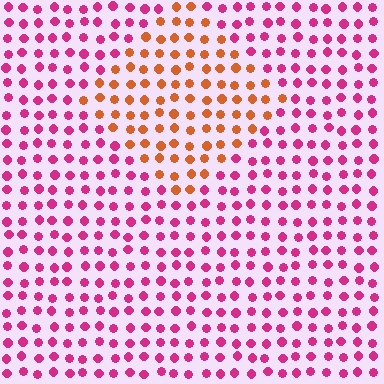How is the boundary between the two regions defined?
The boundary is defined purely by a slight shift in hue (about 53 degrees). Spacing, size, and orientation are identical on both sides.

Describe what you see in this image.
The image is filled with small magenta elements in a uniform arrangement. A diamond-shaped region is visible where the elements are tinted to a slightly different hue, forming a subtle color boundary.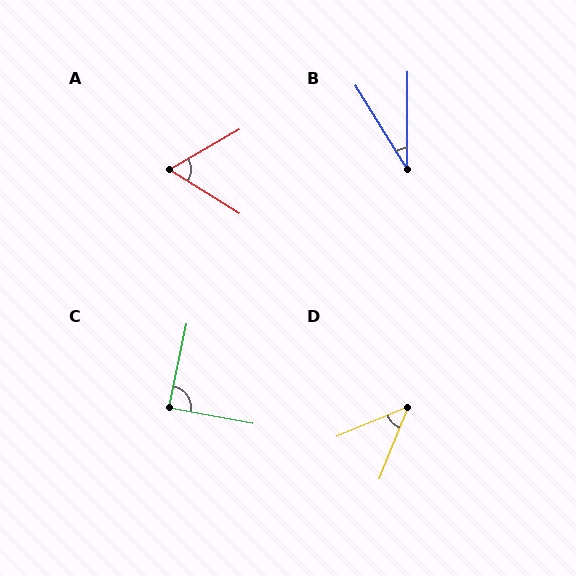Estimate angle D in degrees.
Approximately 46 degrees.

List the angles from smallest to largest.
B (32°), D (46°), A (62°), C (88°).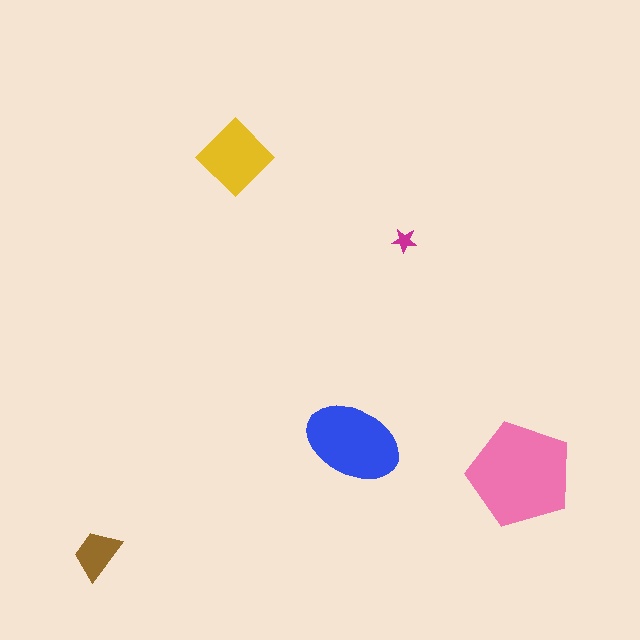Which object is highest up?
The yellow diamond is topmost.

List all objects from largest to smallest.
The pink pentagon, the blue ellipse, the yellow diamond, the brown trapezoid, the magenta star.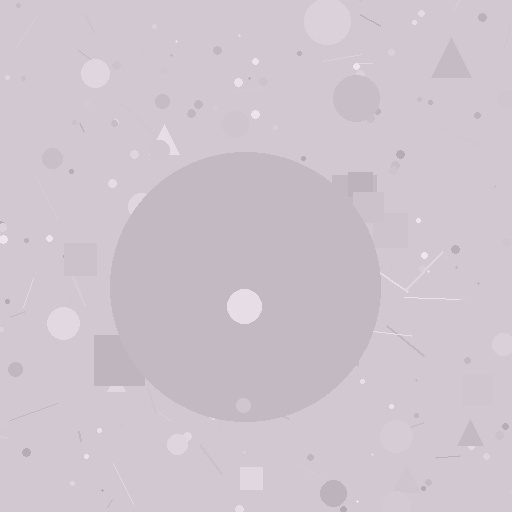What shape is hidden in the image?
A circle is hidden in the image.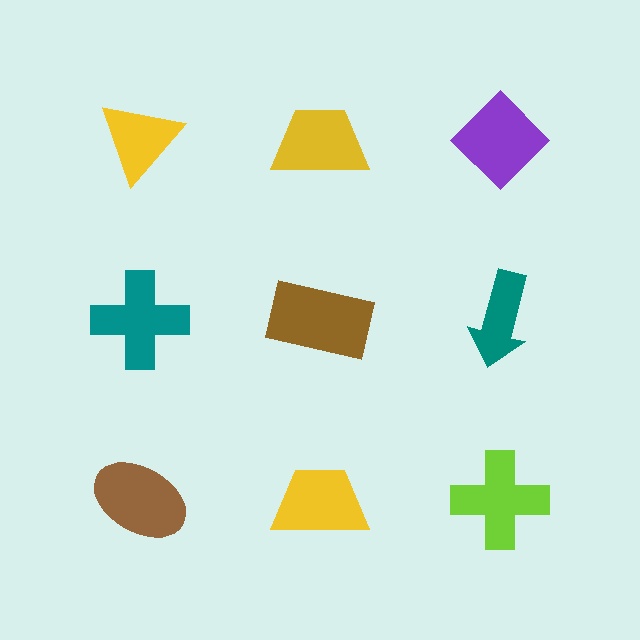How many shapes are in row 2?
3 shapes.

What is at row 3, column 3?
A lime cross.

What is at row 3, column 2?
A yellow trapezoid.